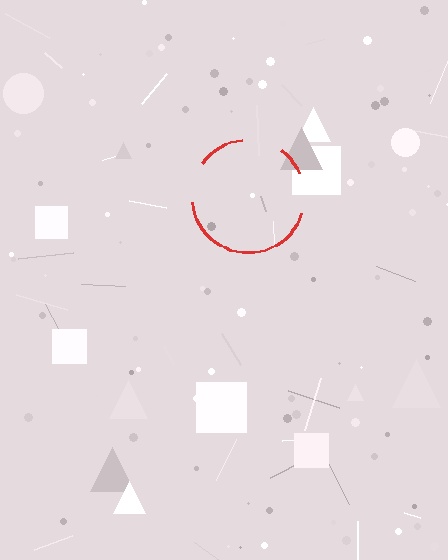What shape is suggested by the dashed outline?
The dashed outline suggests a circle.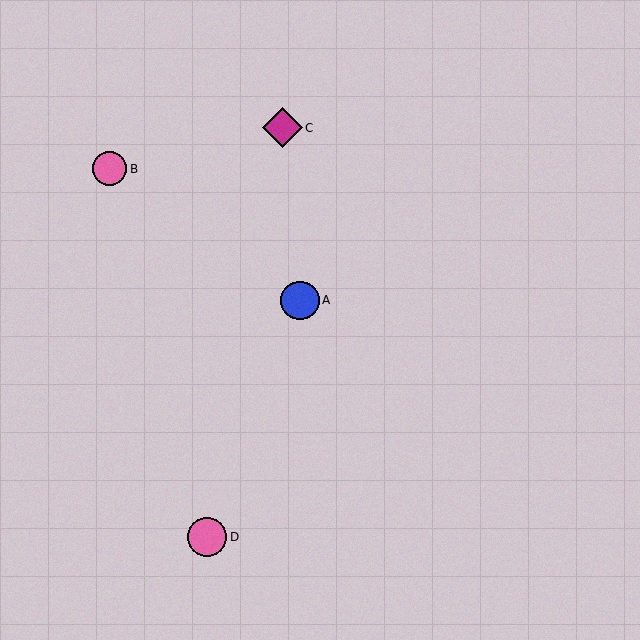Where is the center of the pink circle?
The center of the pink circle is at (207, 537).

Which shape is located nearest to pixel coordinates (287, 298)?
The blue circle (labeled A) at (300, 300) is nearest to that location.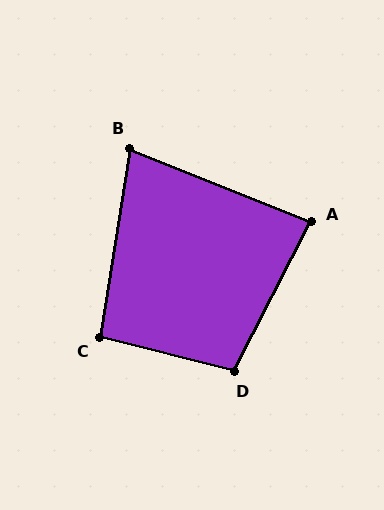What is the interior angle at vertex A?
Approximately 85 degrees (acute).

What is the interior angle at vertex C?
Approximately 95 degrees (obtuse).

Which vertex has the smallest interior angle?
B, at approximately 77 degrees.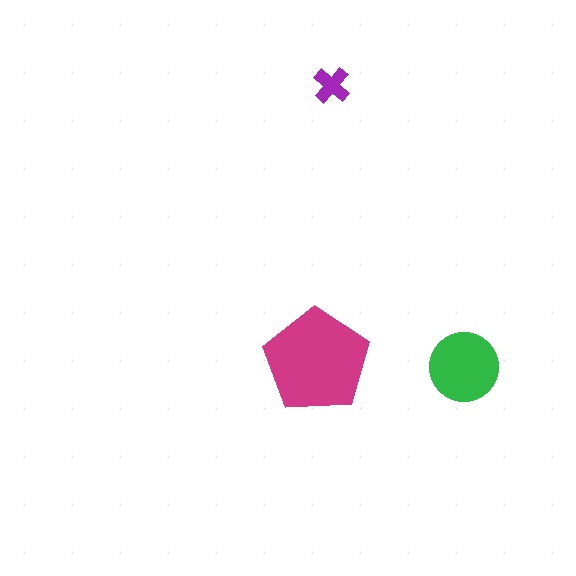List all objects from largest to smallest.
The magenta pentagon, the green circle, the purple cross.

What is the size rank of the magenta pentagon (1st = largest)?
1st.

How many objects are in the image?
There are 3 objects in the image.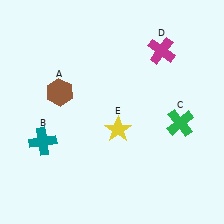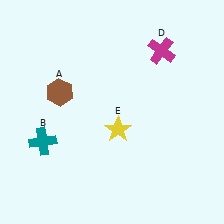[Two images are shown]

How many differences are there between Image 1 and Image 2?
There is 1 difference between the two images.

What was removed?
The green cross (C) was removed in Image 2.